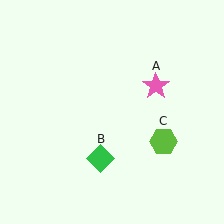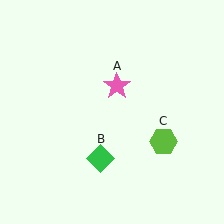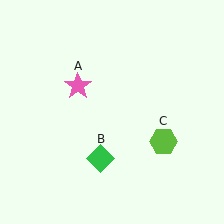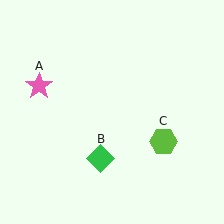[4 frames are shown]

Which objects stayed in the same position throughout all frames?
Green diamond (object B) and lime hexagon (object C) remained stationary.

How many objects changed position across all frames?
1 object changed position: pink star (object A).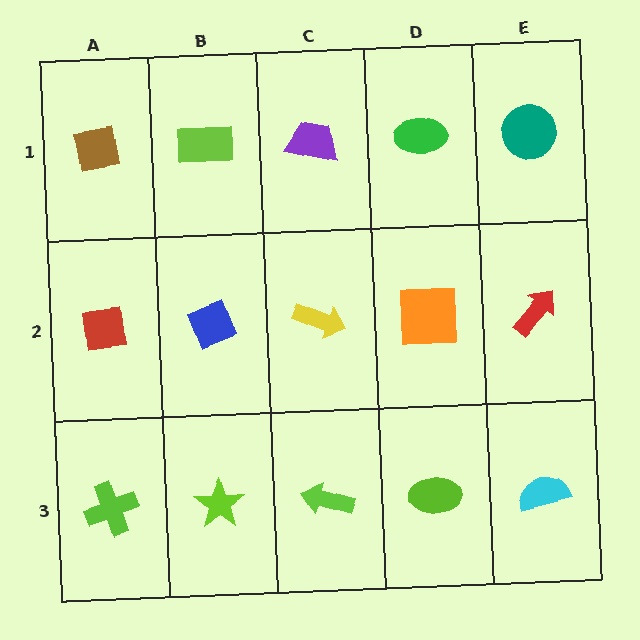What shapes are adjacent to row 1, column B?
A blue diamond (row 2, column B), a brown square (row 1, column A), a purple trapezoid (row 1, column C).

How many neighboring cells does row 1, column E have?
2.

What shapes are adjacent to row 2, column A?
A brown square (row 1, column A), a lime cross (row 3, column A), a blue diamond (row 2, column B).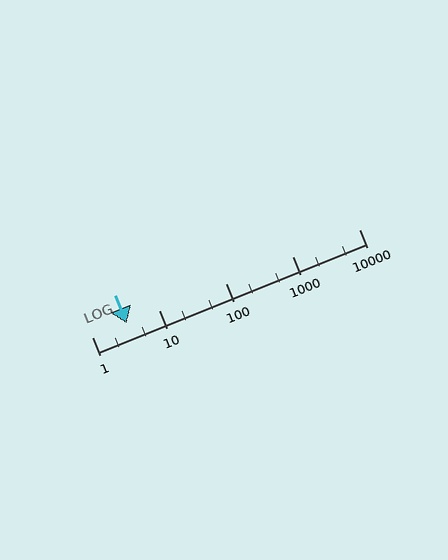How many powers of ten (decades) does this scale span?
The scale spans 4 decades, from 1 to 10000.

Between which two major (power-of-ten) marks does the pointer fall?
The pointer is between 1 and 10.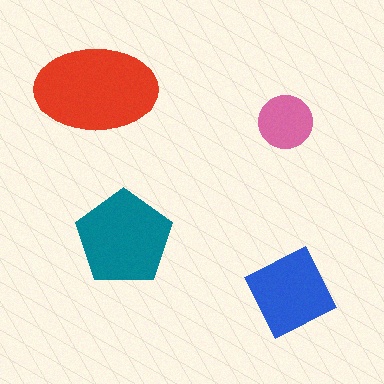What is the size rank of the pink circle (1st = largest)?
4th.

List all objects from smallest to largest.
The pink circle, the blue diamond, the teal pentagon, the red ellipse.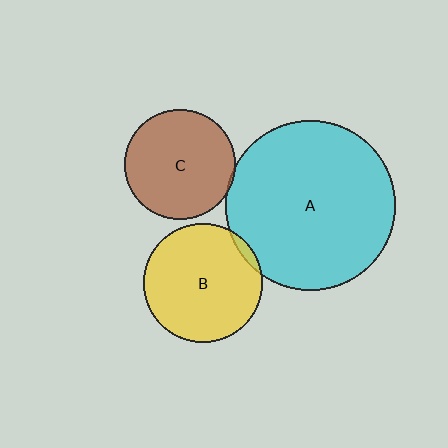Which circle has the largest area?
Circle A (cyan).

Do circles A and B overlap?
Yes.